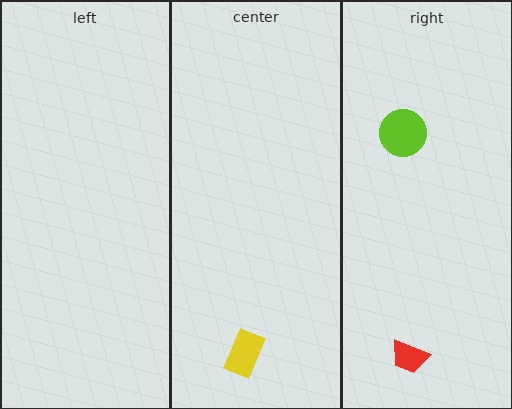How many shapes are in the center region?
1.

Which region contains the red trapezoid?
The right region.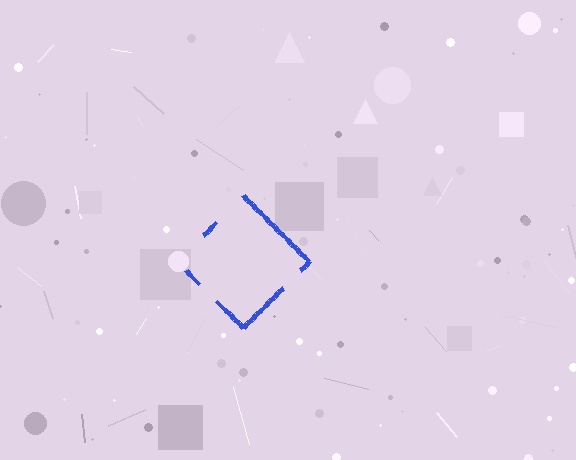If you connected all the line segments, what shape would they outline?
They would outline a diamond.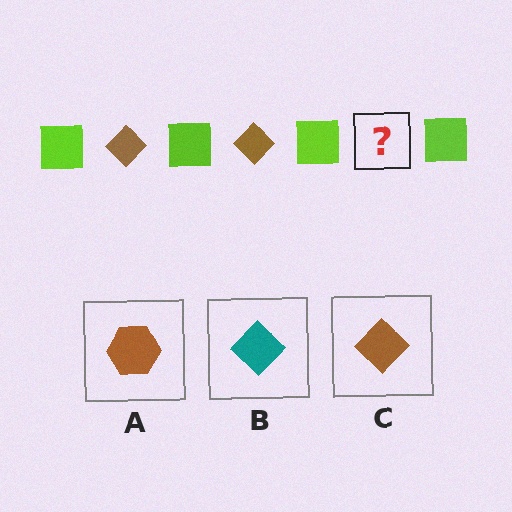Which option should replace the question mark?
Option C.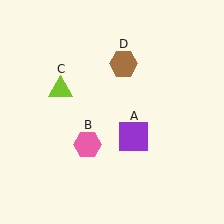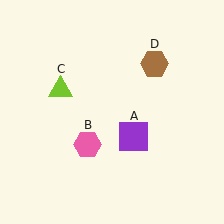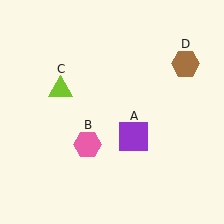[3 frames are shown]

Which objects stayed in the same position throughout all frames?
Purple square (object A) and pink hexagon (object B) and lime triangle (object C) remained stationary.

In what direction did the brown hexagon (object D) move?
The brown hexagon (object D) moved right.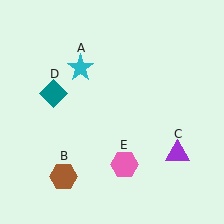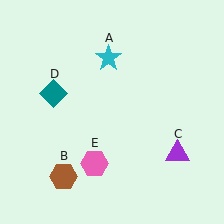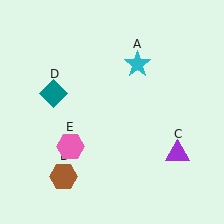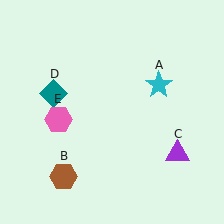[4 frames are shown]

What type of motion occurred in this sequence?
The cyan star (object A), pink hexagon (object E) rotated clockwise around the center of the scene.